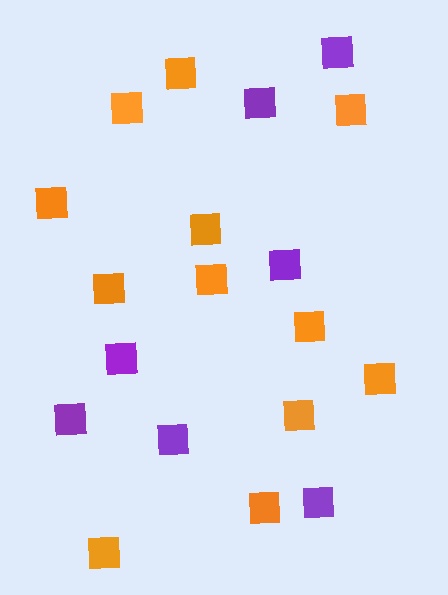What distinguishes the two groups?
There are 2 groups: one group of purple squares (7) and one group of orange squares (12).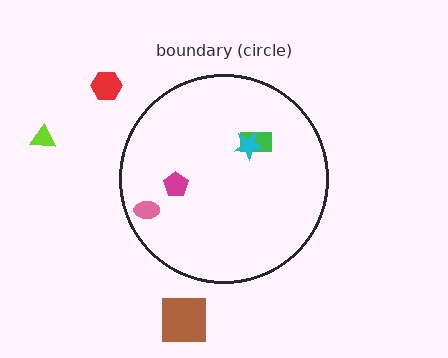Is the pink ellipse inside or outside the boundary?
Inside.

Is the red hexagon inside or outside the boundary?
Outside.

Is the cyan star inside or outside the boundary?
Inside.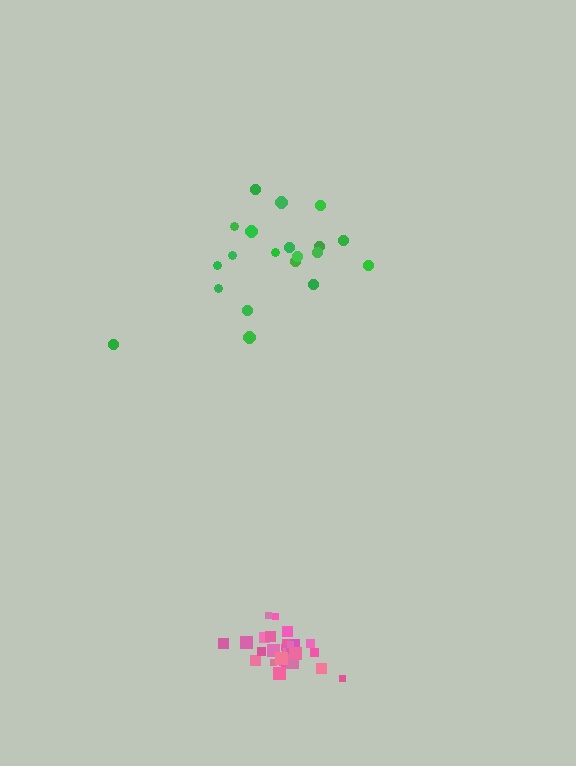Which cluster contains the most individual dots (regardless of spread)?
Pink (30).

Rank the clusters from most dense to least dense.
pink, green.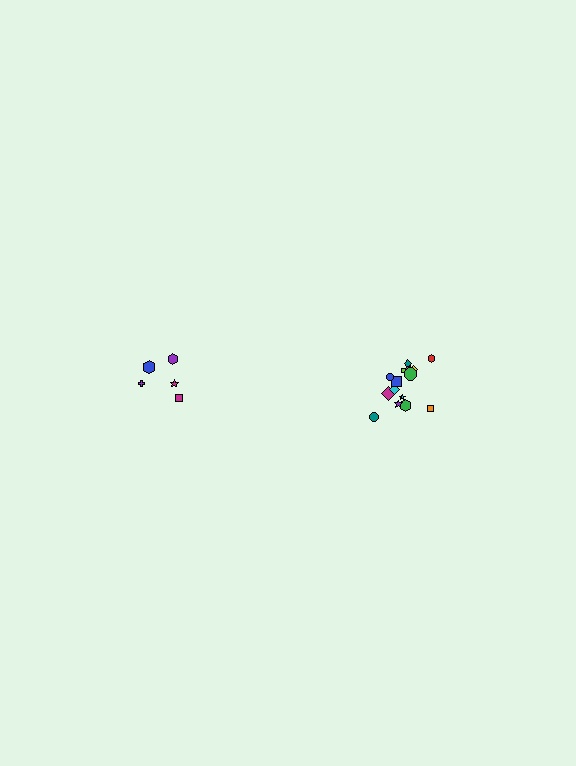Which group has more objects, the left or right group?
The right group.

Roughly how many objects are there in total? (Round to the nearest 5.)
Roughly 20 objects in total.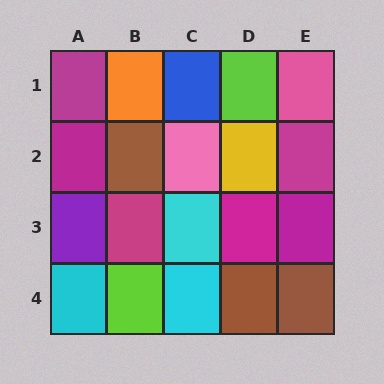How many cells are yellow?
1 cell is yellow.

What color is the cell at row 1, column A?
Magenta.